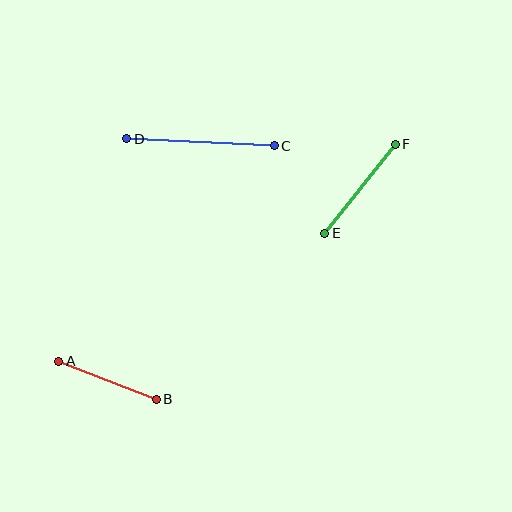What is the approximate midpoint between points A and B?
The midpoint is at approximately (108, 380) pixels.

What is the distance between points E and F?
The distance is approximately 114 pixels.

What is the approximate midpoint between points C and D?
The midpoint is at approximately (201, 142) pixels.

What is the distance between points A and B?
The distance is approximately 105 pixels.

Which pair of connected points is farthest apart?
Points C and D are farthest apart.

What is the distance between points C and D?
The distance is approximately 148 pixels.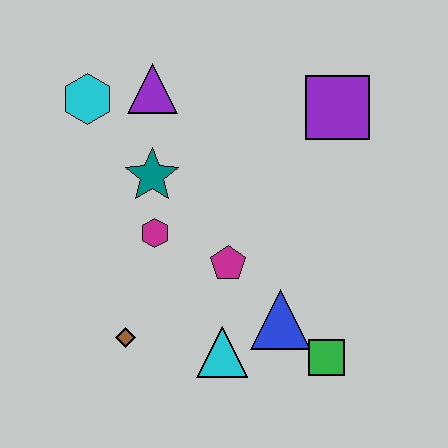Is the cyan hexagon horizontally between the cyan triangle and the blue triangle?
No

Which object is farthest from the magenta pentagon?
The cyan hexagon is farthest from the magenta pentagon.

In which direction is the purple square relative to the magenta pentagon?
The purple square is above the magenta pentagon.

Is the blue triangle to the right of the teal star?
Yes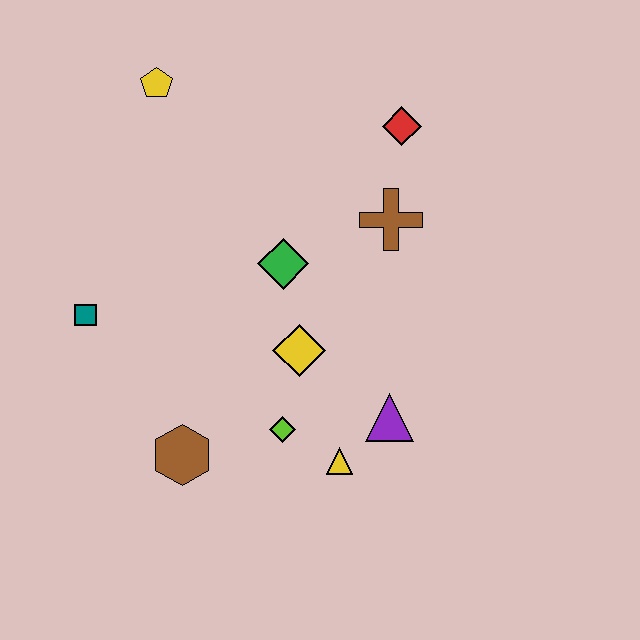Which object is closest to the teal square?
The brown hexagon is closest to the teal square.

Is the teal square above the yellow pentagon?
No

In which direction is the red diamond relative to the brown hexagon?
The red diamond is above the brown hexagon.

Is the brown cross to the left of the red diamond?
Yes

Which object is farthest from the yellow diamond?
The yellow pentagon is farthest from the yellow diamond.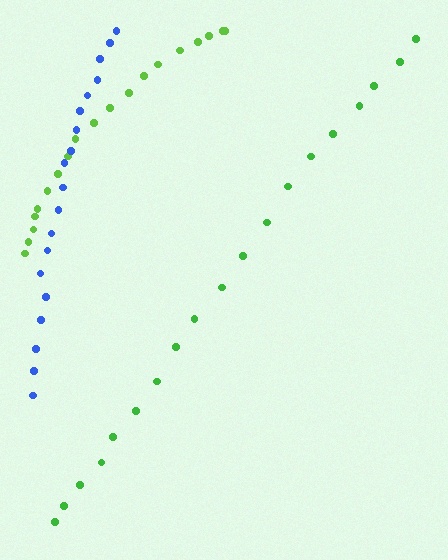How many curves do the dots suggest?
There are 3 distinct paths.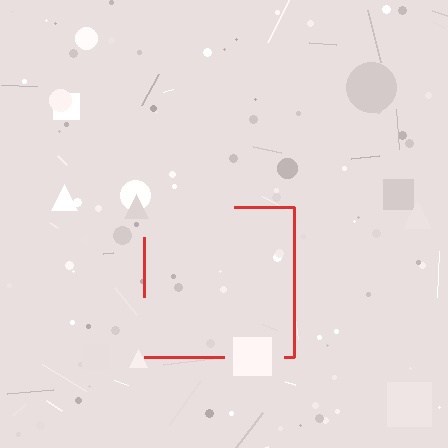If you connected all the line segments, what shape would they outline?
They would outline a square.